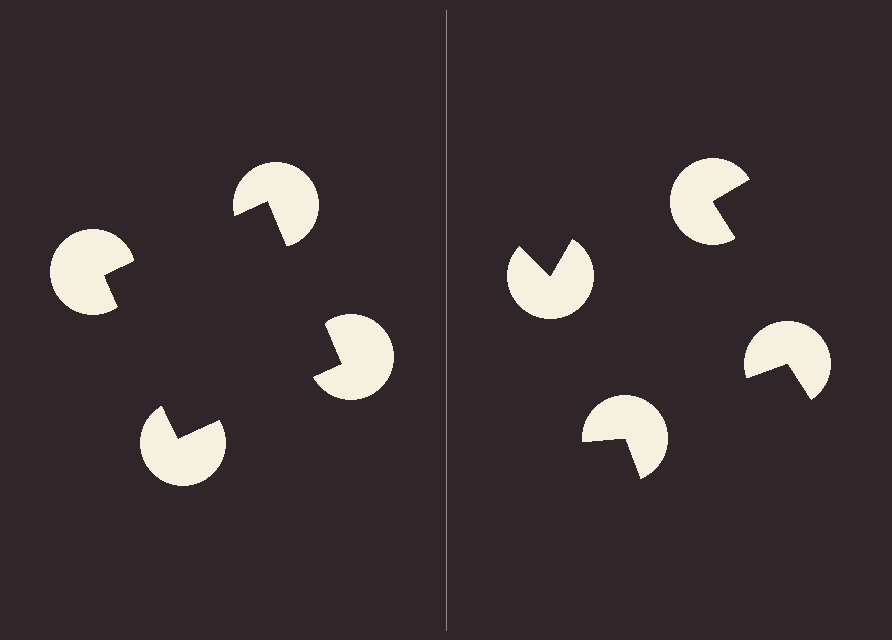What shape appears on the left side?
An illusory square.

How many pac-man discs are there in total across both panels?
8 — 4 on each side.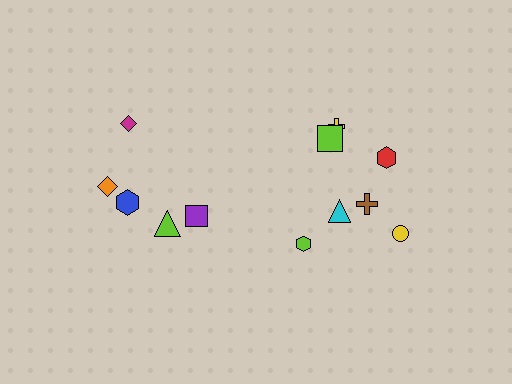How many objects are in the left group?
There are 5 objects.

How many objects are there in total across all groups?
There are 12 objects.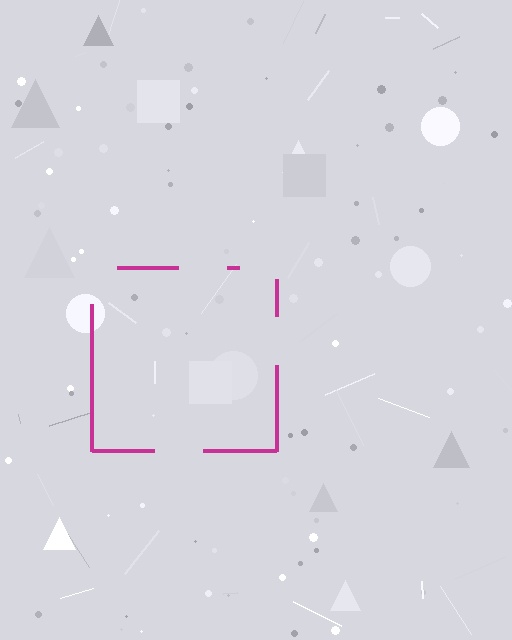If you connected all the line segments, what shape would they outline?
They would outline a square.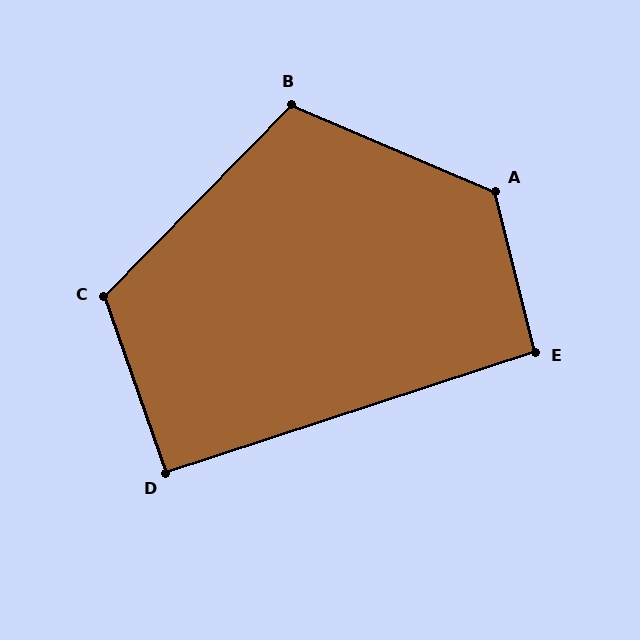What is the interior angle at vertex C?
Approximately 116 degrees (obtuse).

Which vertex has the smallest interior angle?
D, at approximately 91 degrees.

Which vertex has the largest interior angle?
A, at approximately 127 degrees.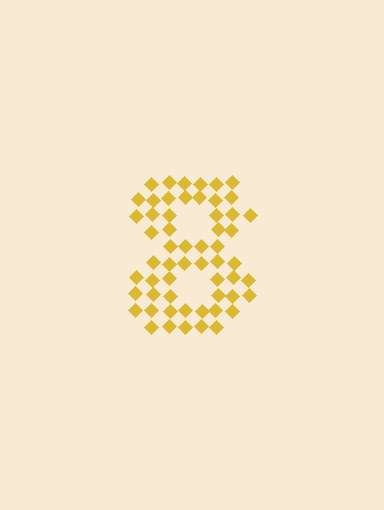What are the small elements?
The small elements are diamonds.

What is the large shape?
The large shape is the digit 8.